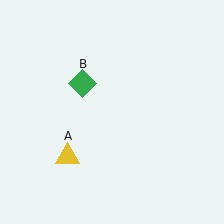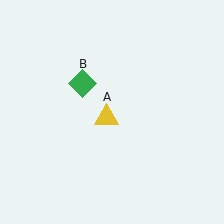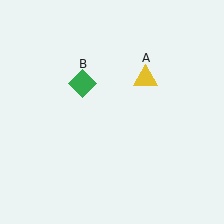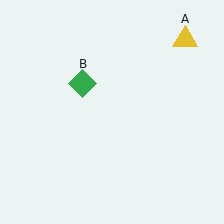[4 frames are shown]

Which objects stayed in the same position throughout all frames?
Green diamond (object B) remained stationary.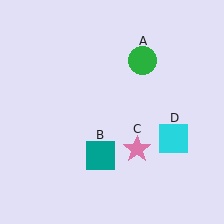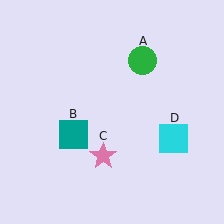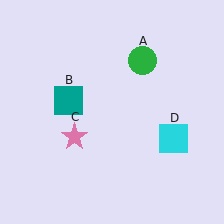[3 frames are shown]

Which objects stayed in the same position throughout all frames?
Green circle (object A) and cyan square (object D) remained stationary.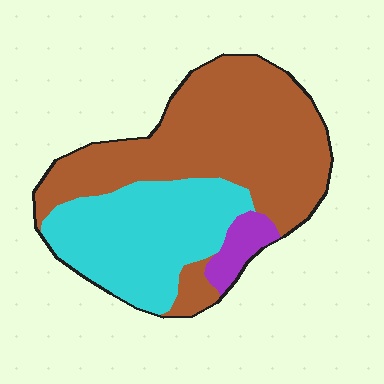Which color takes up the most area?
Brown, at roughly 60%.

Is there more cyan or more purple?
Cyan.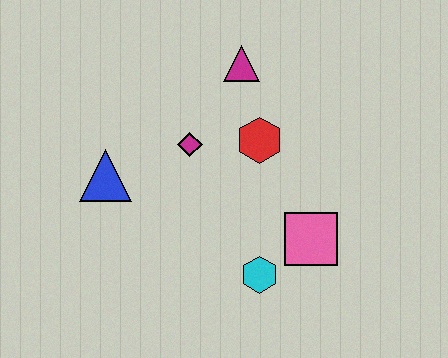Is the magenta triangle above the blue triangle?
Yes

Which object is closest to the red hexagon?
The magenta diamond is closest to the red hexagon.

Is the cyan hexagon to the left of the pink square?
Yes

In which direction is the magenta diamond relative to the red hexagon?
The magenta diamond is to the left of the red hexagon.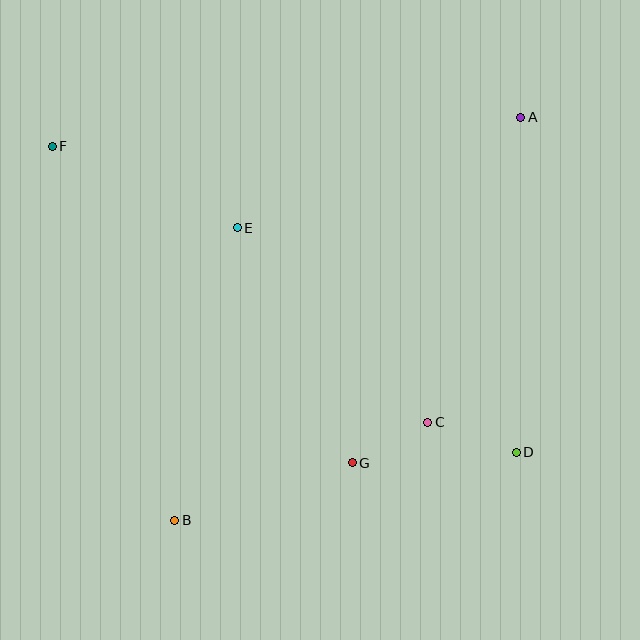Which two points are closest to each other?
Points C and G are closest to each other.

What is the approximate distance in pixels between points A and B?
The distance between A and B is approximately 531 pixels.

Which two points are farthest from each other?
Points D and F are farthest from each other.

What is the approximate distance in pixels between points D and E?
The distance between D and E is approximately 358 pixels.